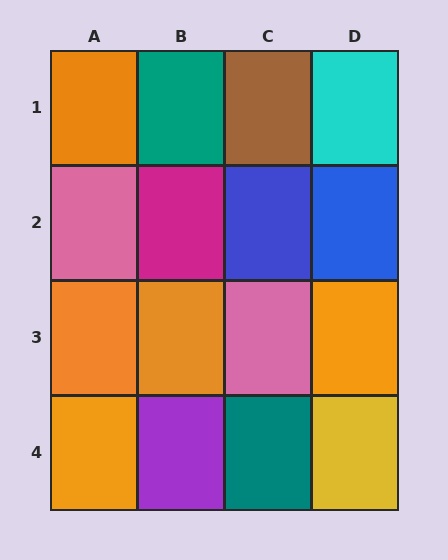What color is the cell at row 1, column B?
Teal.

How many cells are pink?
2 cells are pink.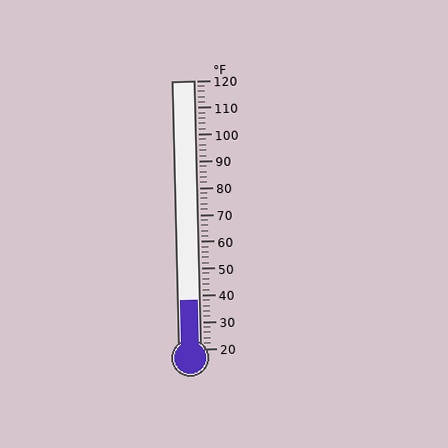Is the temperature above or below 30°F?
The temperature is above 30°F.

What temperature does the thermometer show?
The thermometer shows approximately 38°F.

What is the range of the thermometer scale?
The thermometer scale ranges from 20°F to 120°F.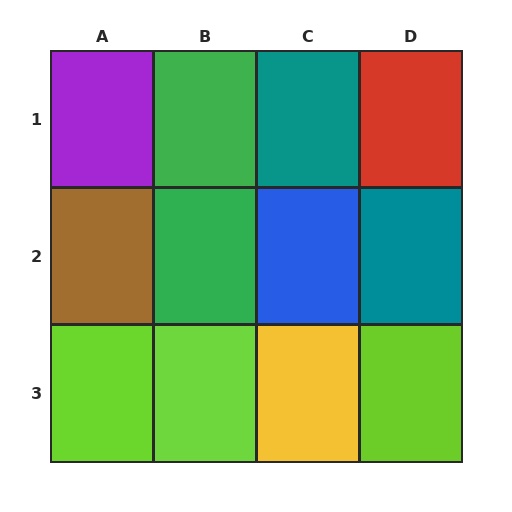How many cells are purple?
1 cell is purple.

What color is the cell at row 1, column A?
Purple.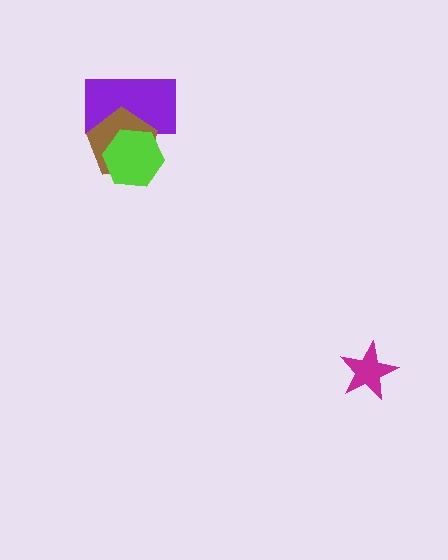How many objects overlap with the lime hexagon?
2 objects overlap with the lime hexagon.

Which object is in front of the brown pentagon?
The lime hexagon is in front of the brown pentagon.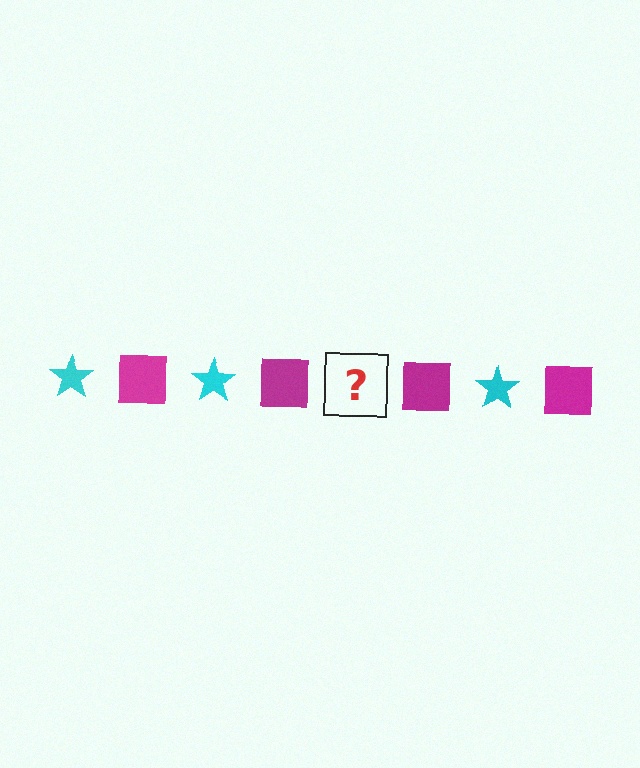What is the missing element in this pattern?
The missing element is a cyan star.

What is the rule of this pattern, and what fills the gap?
The rule is that the pattern alternates between cyan star and magenta square. The gap should be filled with a cyan star.